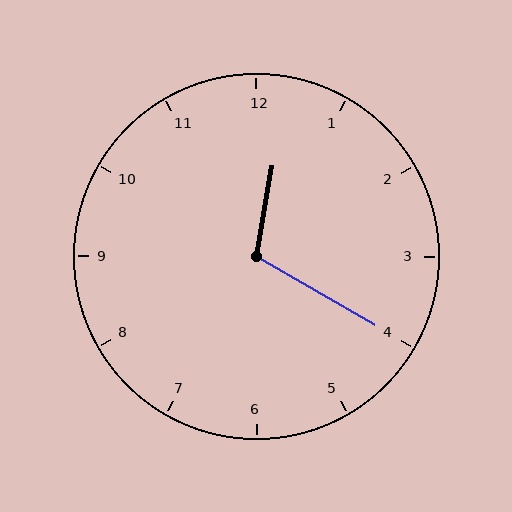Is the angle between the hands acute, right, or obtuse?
It is obtuse.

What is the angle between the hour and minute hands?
Approximately 110 degrees.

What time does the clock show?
12:20.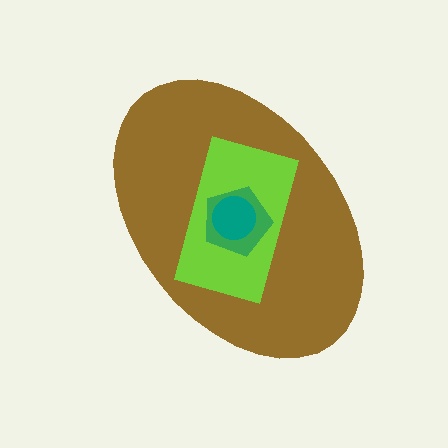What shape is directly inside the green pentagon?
The teal circle.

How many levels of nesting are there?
4.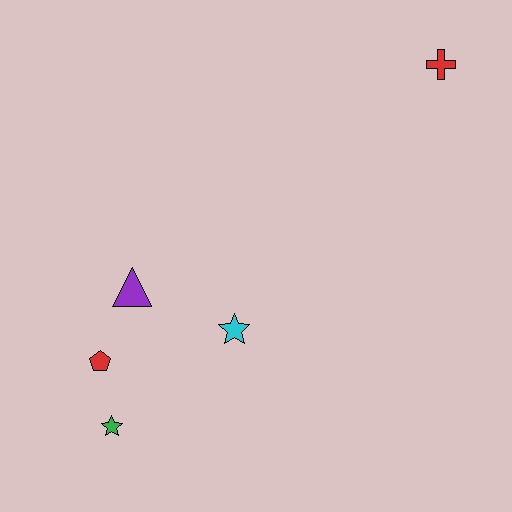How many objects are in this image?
There are 5 objects.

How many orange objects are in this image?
There are no orange objects.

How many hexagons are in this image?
There are no hexagons.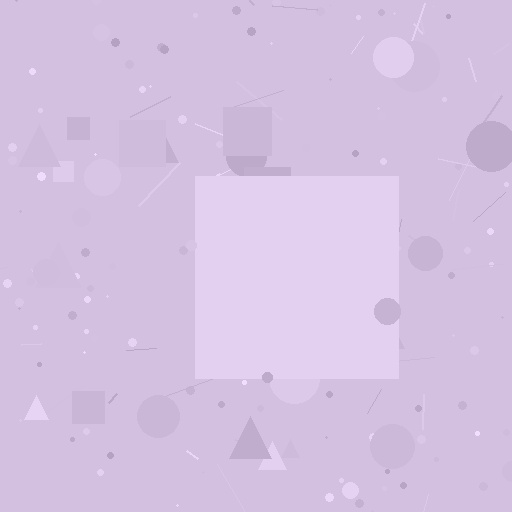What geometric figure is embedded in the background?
A square is embedded in the background.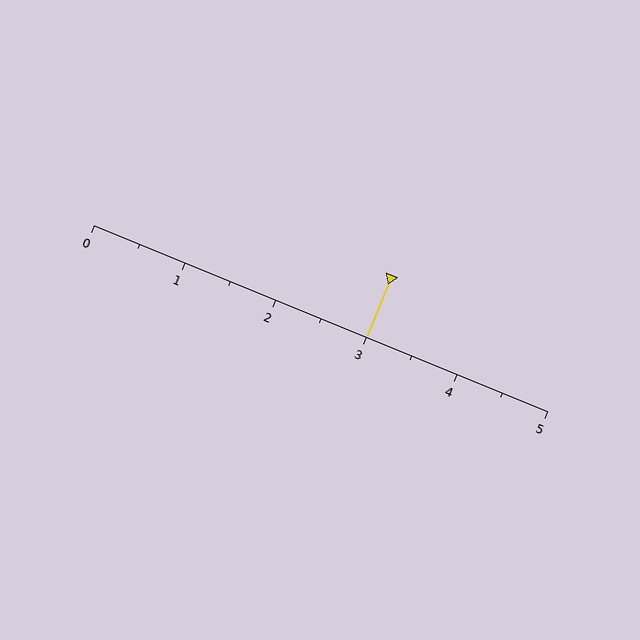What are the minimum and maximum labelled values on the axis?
The axis runs from 0 to 5.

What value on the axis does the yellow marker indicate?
The marker indicates approximately 3.